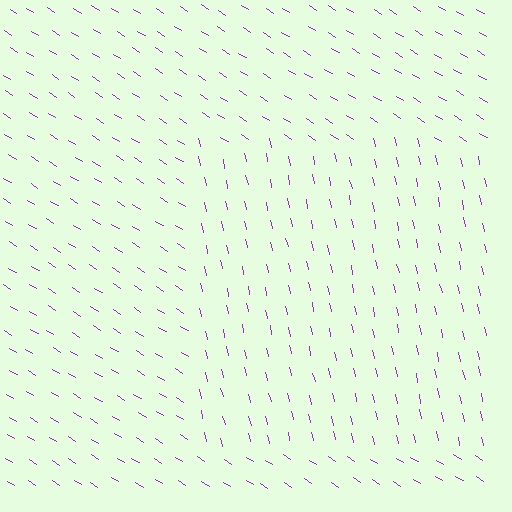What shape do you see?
I see a rectangle.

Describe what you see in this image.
The image is filled with small purple line segments. A rectangle region in the image has lines oriented differently from the surrounding lines, creating a visible texture boundary.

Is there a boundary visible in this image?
Yes, there is a texture boundary formed by a change in line orientation.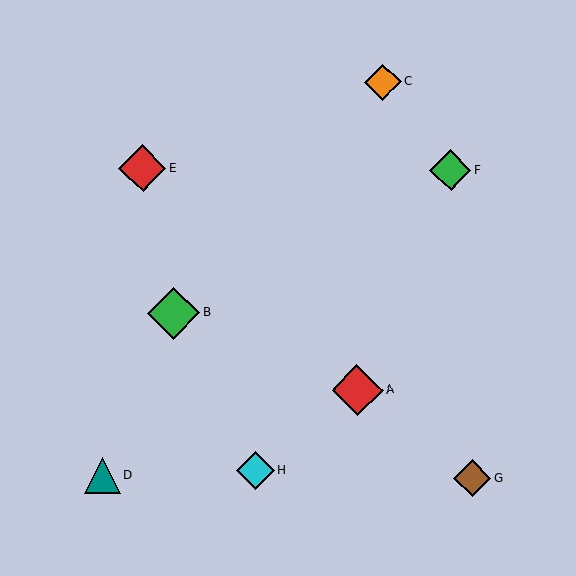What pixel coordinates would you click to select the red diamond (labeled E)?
Click at (142, 168) to select the red diamond E.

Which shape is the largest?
The green diamond (labeled B) is the largest.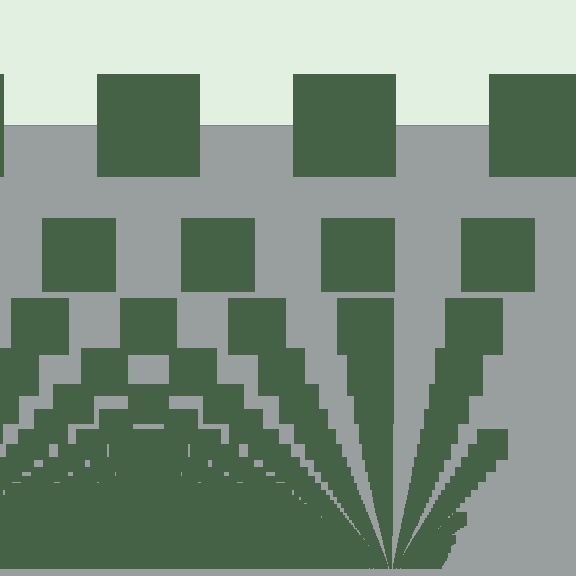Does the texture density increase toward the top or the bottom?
Density increases toward the bottom.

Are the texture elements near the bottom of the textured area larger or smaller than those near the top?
Smaller. The gradient is inverted — elements near the bottom are smaller and denser.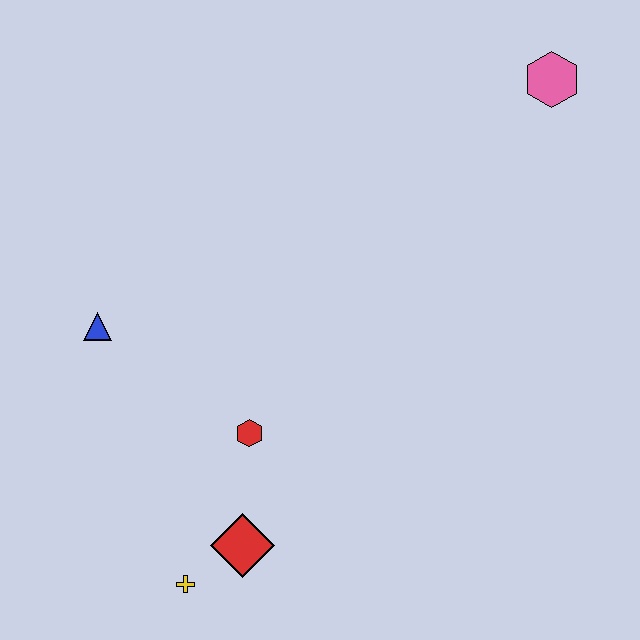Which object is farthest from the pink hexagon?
The yellow cross is farthest from the pink hexagon.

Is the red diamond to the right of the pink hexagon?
No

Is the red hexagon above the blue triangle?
No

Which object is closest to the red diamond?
The yellow cross is closest to the red diamond.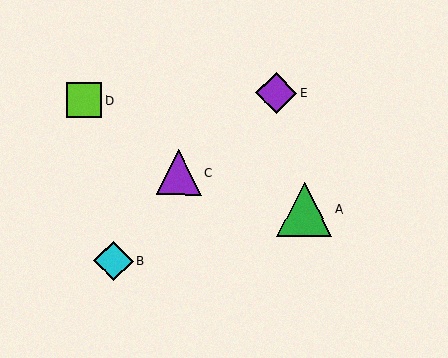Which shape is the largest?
The green triangle (labeled A) is the largest.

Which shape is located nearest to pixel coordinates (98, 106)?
The lime square (labeled D) at (84, 100) is nearest to that location.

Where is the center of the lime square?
The center of the lime square is at (84, 100).